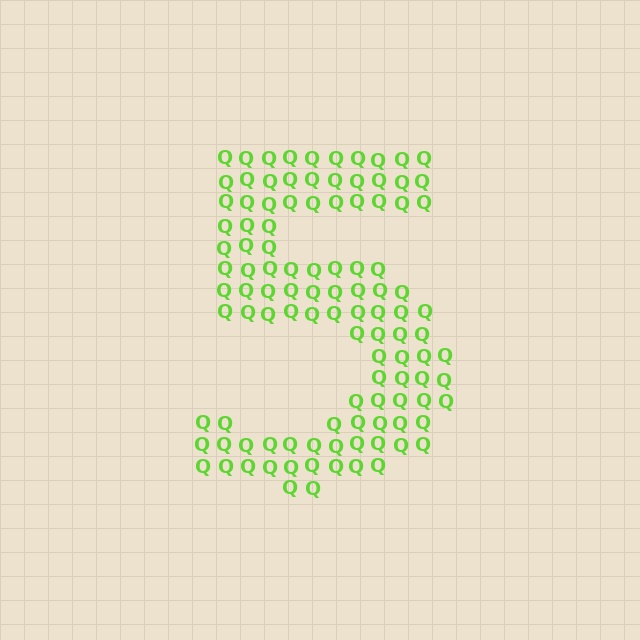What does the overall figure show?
The overall figure shows the digit 5.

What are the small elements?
The small elements are letter Q's.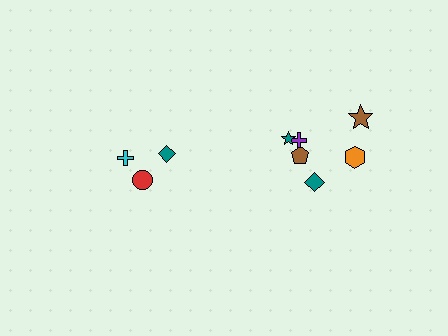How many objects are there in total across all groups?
There are 9 objects.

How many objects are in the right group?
There are 6 objects.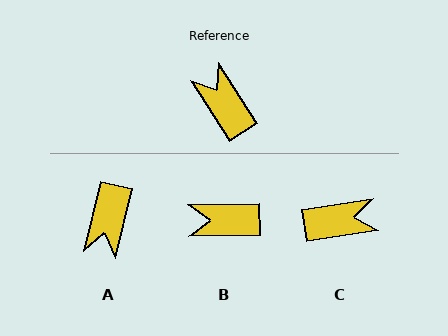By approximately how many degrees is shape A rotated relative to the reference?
Approximately 134 degrees counter-clockwise.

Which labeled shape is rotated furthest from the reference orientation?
A, about 134 degrees away.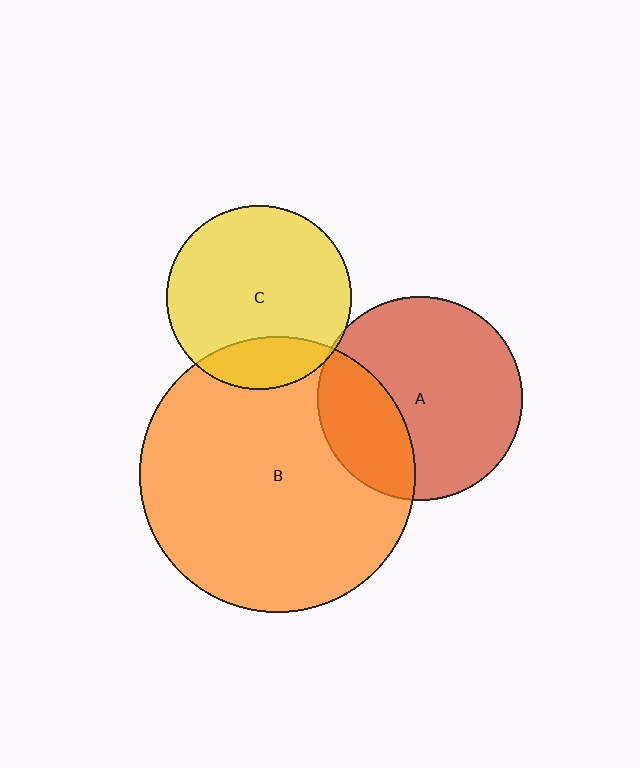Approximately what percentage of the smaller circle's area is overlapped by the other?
Approximately 30%.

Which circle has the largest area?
Circle B (orange).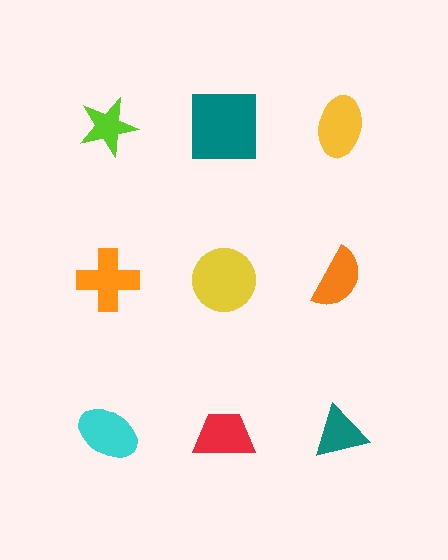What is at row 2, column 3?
An orange semicircle.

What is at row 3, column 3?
A teal triangle.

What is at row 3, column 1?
A cyan ellipse.